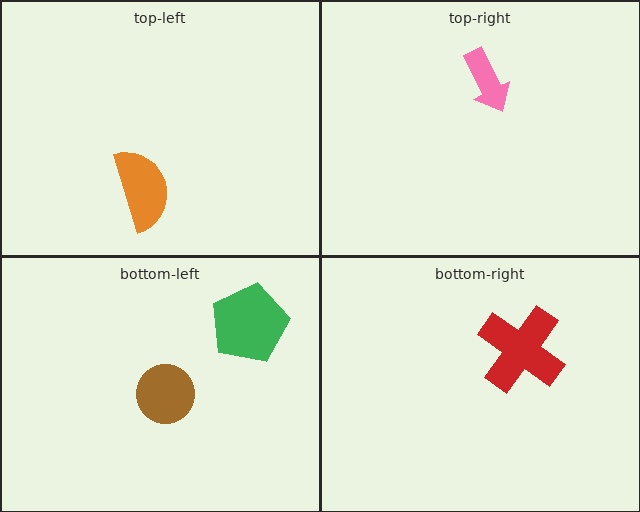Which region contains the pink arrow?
The top-right region.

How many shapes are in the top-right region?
1.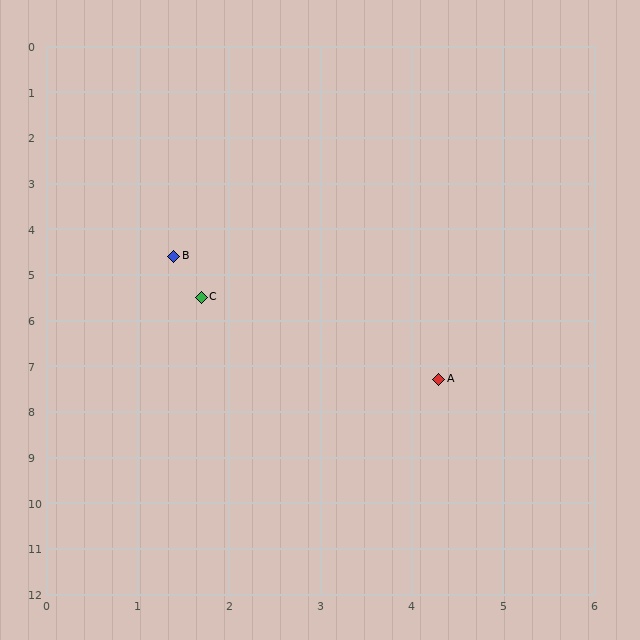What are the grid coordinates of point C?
Point C is at approximately (1.7, 5.5).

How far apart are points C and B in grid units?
Points C and B are about 0.9 grid units apart.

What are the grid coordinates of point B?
Point B is at approximately (1.4, 4.6).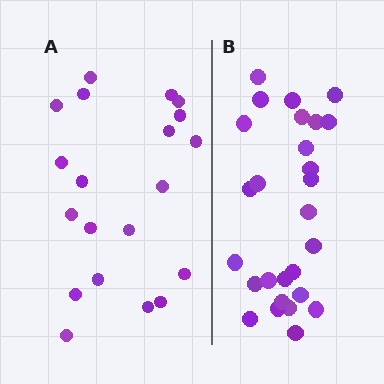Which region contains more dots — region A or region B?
Region B (the right region) has more dots.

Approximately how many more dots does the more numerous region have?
Region B has roughly 8 or so more dots than region A.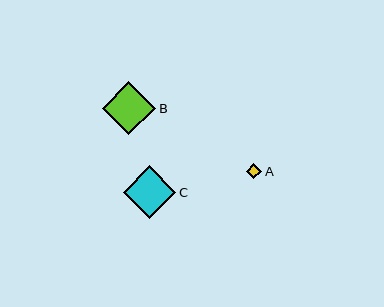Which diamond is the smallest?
Diamond A is the smallest with a size of approximately 15 pixels.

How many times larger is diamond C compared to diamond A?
Diamond C is approximately 3.4 times the size of diamond A.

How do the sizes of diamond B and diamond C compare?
Diamond B and diamond C are approximately the same size.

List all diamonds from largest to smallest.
From largest to smallest: B, C, A.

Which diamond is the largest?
Diamond B is the largest with a size of approximately 53 pixels.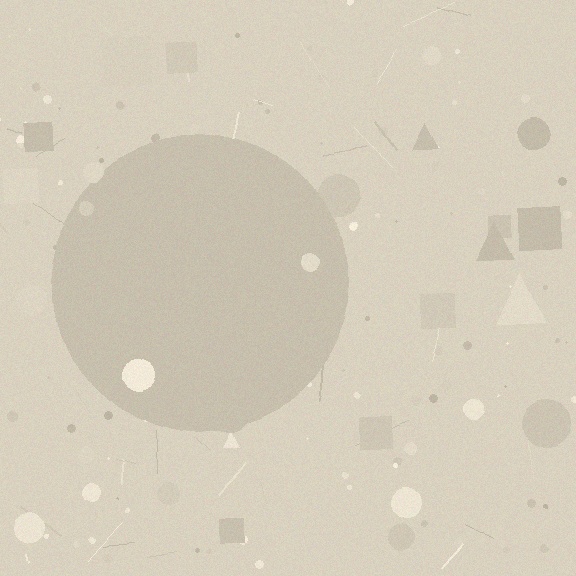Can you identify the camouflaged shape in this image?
The camouflaged shape is a circle.